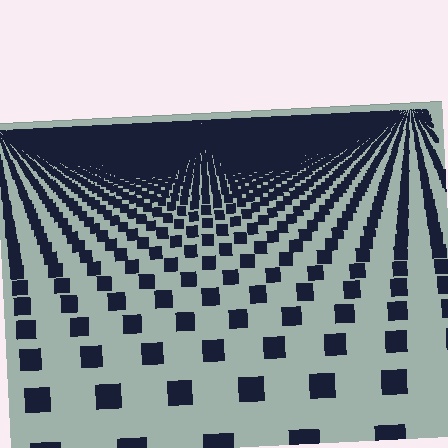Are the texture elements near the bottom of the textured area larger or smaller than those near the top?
Larger. Near the bottom, elements are closer to the viewer and appear at a bigger on-screen size.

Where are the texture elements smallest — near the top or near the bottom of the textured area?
Near the top.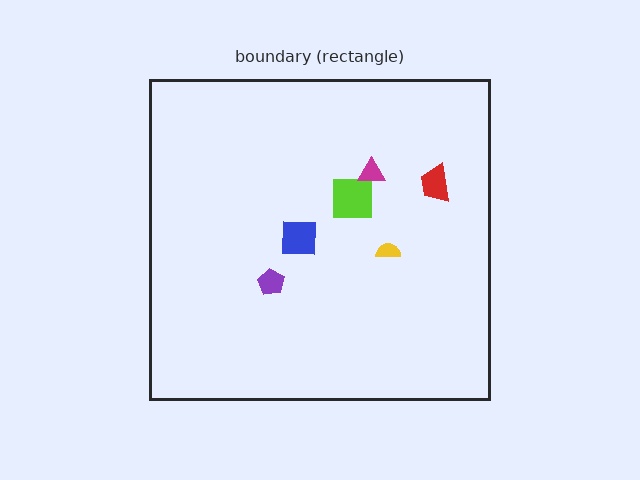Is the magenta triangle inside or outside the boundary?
Inside.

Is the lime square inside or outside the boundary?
Inside.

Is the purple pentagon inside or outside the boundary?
Inside.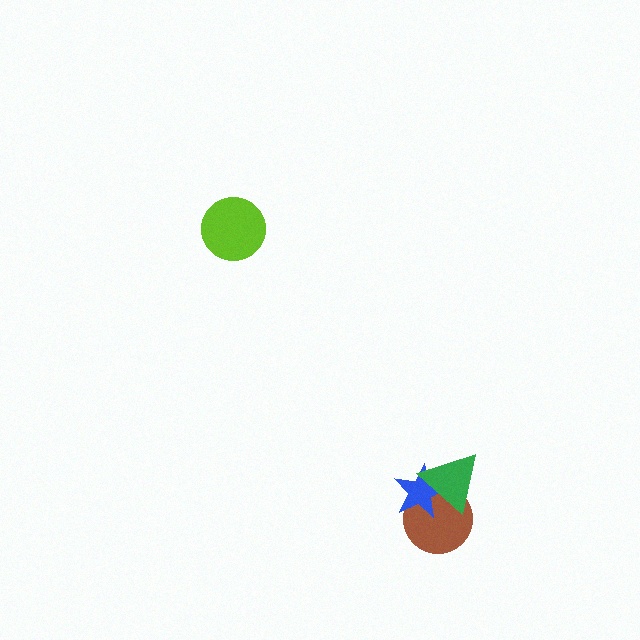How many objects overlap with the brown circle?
2 objects overlap with the brown circle.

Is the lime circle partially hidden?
No, no other shape covers it.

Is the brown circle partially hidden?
Yes, it is partially covered by another shape.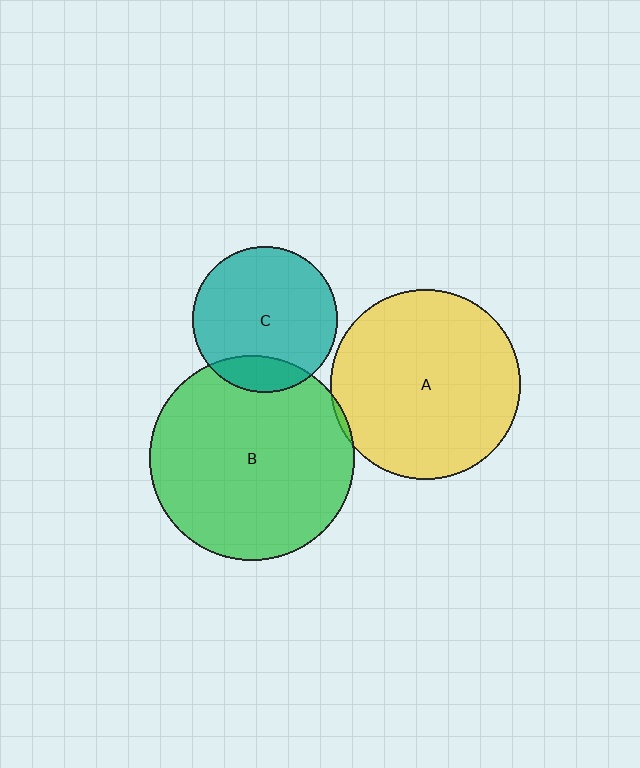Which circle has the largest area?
Circle B (green).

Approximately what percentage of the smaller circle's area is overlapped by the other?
Approximately 15%.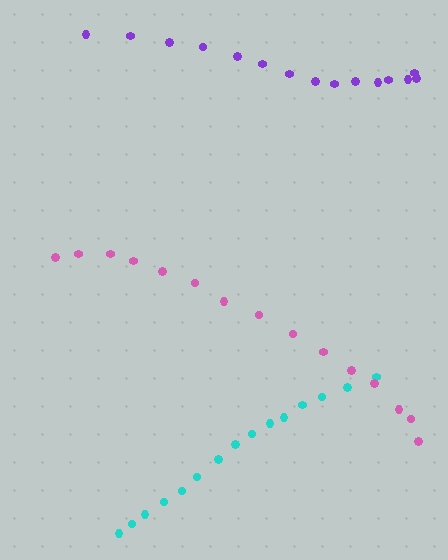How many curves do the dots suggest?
There are 3 distinct paths.